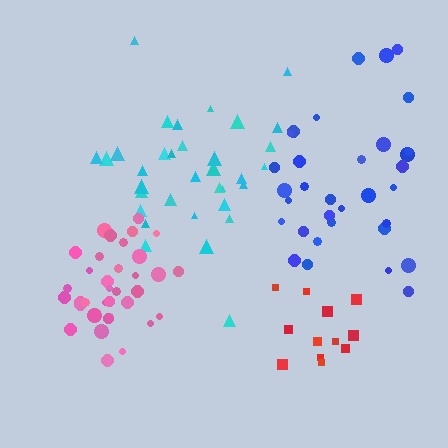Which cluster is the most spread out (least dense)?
Red.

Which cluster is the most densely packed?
Pink.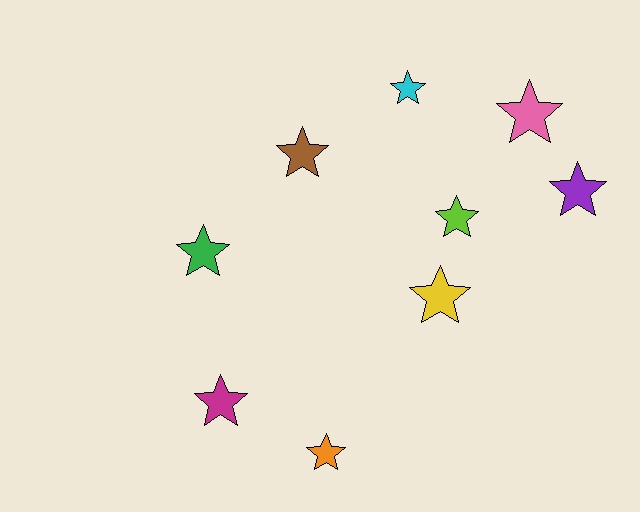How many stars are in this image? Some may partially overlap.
There are 9 stars.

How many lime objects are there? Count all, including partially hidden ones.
There is 1 lime object.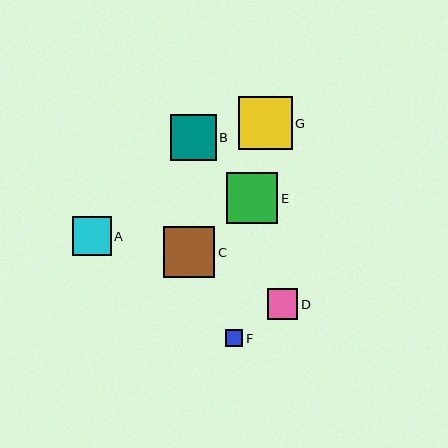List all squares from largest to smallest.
From largest to smallest: G, C, E, B, A, D, F.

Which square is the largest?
Square G is the largest with a size of approximately 53 pixels.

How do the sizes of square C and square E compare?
Square C and square E are approximately the same size.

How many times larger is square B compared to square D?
Square B is approximately 1.5 times the size of square D.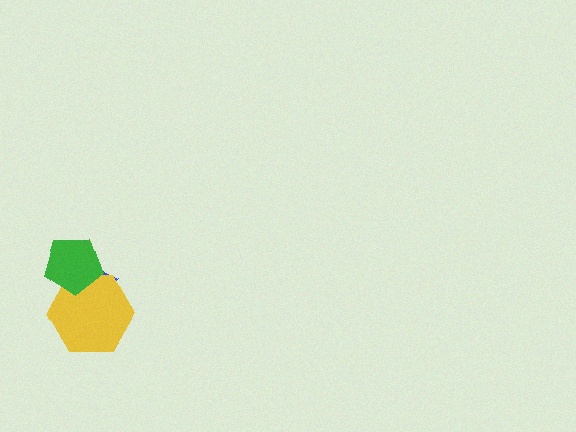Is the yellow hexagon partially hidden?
Yes, it is partially covered by another shape.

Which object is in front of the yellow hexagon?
The green pentagon is in front of the yellow hexagon.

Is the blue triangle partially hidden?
Yes, it is partially covered by another shape.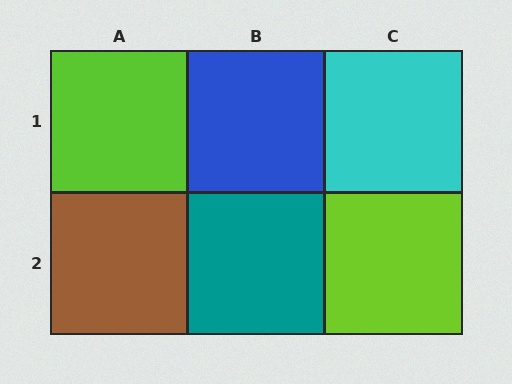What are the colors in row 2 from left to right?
Brown, teal, lime.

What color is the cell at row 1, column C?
Cyan.